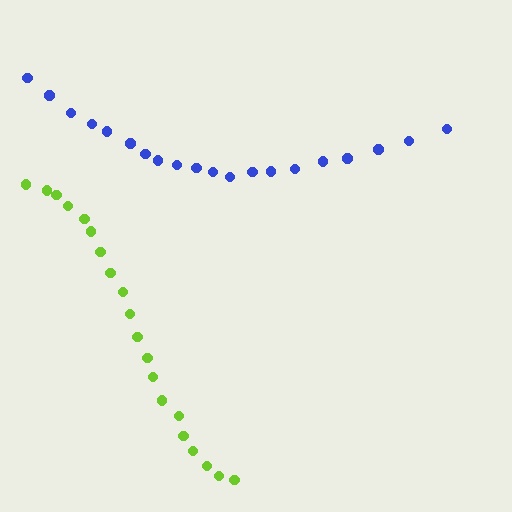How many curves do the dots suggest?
There are 2 distinct paths.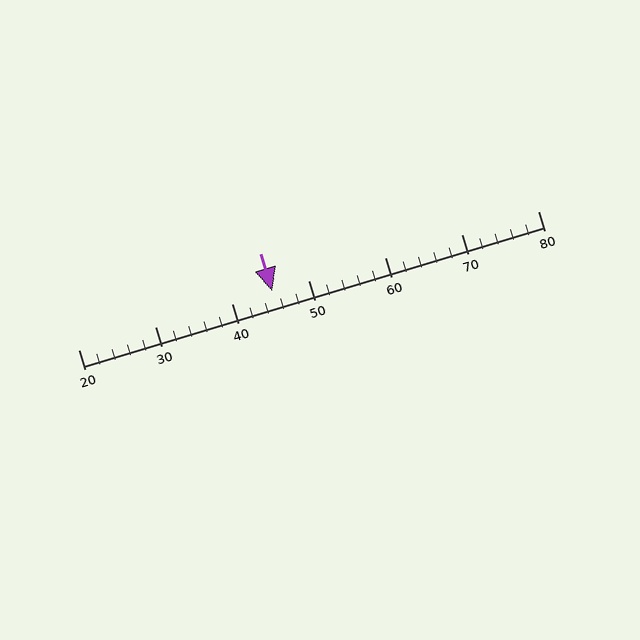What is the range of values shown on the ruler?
The ruler shows values from 20 to 80.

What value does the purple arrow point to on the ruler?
The purple arrow points to approximately 45.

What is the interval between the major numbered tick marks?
The major tick marks are spaced 10 units apart.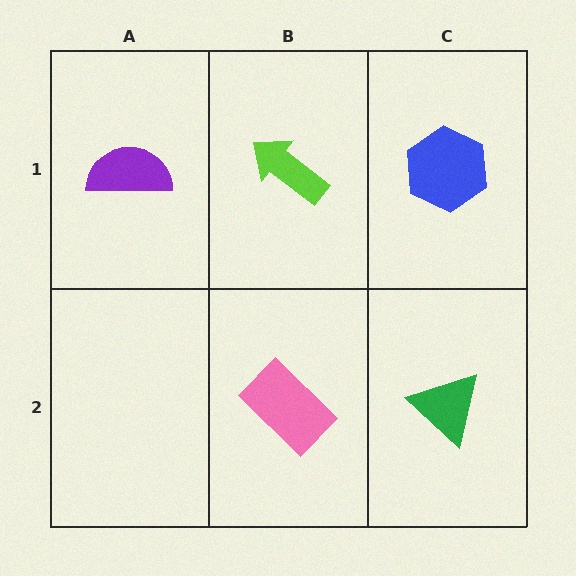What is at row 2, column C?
A green triangle.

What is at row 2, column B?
A pink rectangle.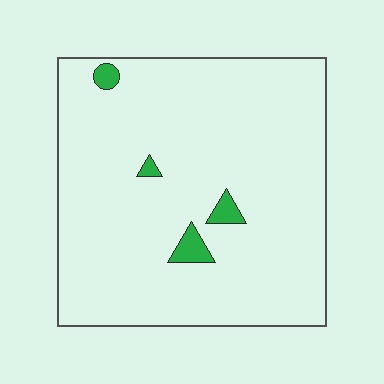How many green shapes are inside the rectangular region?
4.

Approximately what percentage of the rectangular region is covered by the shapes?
Approximately 5%.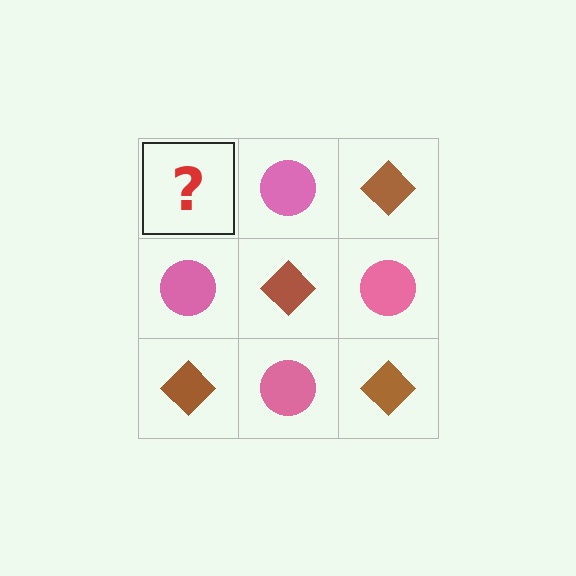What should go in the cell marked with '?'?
The missing cell should contain a brown diamond.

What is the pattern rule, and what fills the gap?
The rule is that it alternates brown diamond and pink circle in a checkerboard pattern. The gap should be filled with a brown diamond.